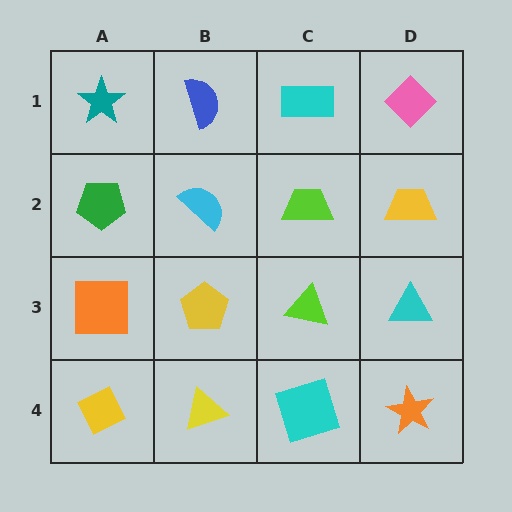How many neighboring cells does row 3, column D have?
3.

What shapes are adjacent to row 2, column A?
A teal star (row 1, column A), an orange square (row 3, column A), a cyan semicircle (row 2, column B).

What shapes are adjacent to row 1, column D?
A yellow trapezoid (row 2, column D), a cyan rectangle (row 1, column C).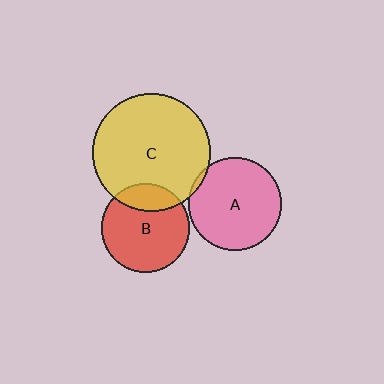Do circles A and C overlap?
Yes.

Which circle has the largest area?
Circle C (yellow).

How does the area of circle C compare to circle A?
Approximately 1.6 times.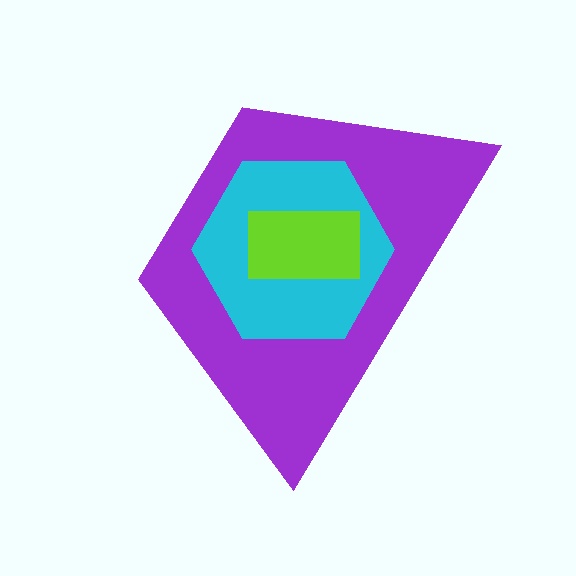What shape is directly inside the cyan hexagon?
The lime rectangle.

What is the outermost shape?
The purple trapezoid.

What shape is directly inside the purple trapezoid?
The cyan hexagon.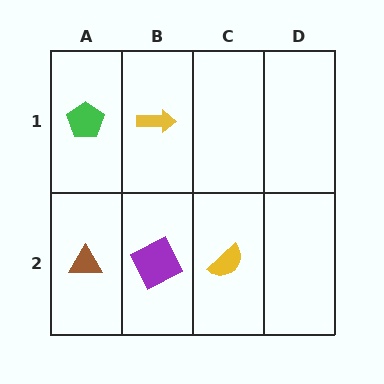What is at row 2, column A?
A brown triangle.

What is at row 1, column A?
A green pentagon.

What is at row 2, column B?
A purple square.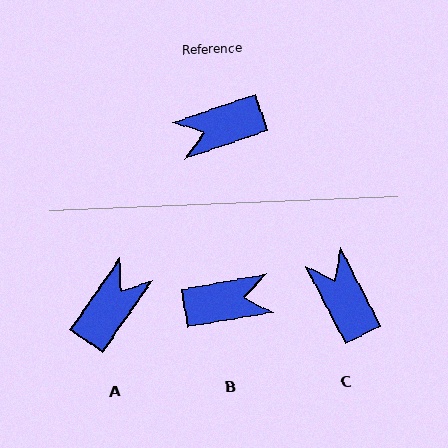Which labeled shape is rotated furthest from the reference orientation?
B, about 171 degrees away.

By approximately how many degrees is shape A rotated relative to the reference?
Approximately 144 degrees clockwise.